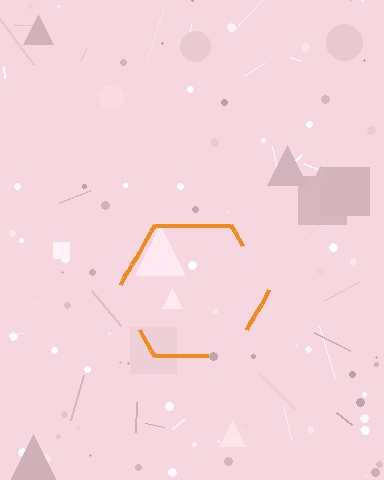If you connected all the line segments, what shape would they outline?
They would outline a hexagon.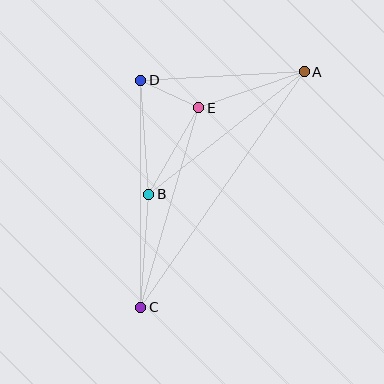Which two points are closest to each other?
Points D and E are closest to each other.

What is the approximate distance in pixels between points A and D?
The distance between A and D is approximately 164 pixels.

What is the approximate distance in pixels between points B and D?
The distance between B and D is approximately 114 pixels.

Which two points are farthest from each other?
Points A and C are farthest from each other.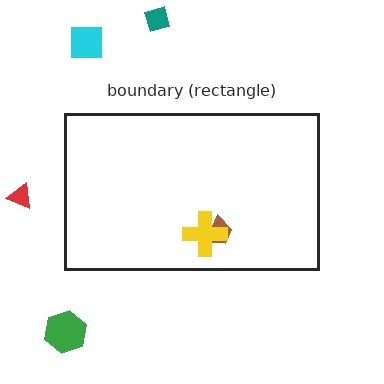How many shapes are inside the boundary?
2 inside, 4 outside.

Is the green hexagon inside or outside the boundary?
Outside.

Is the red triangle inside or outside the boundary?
Outside.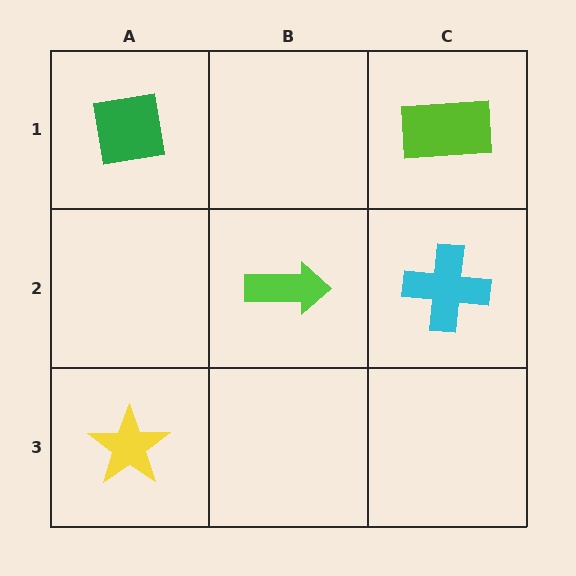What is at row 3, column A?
A yellow star.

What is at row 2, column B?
A lime arrow.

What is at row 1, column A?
A green square.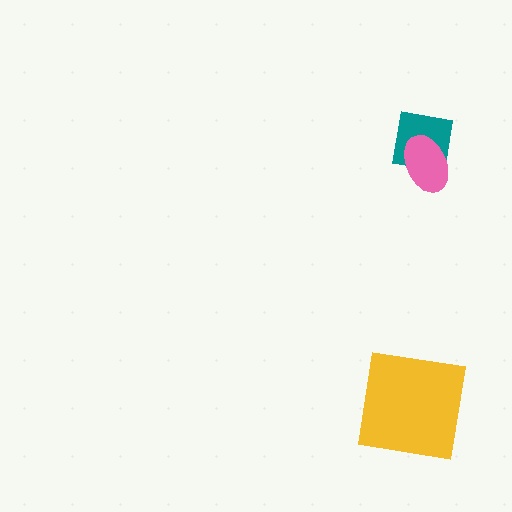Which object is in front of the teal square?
The pink ellipse is in front of the teal square.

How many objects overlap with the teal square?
1 object overlaps with the teal square.